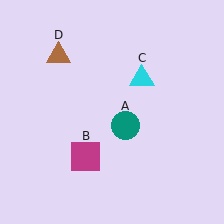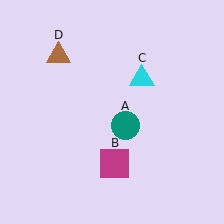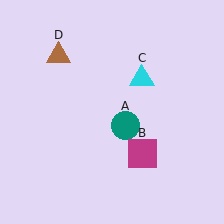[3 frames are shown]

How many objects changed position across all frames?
1 object changed position: magenta square (object B).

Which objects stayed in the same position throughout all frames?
Teal circle (object A) and cyan triangle (object C) and brown triangle (object D) remained stationary.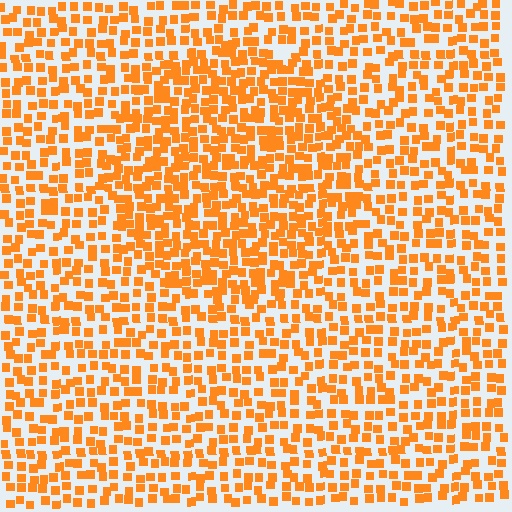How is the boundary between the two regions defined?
The boundary is defined by a change in element density (approximately 1.6x ratio). All elements are the same color, size, and shape.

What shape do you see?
I see a circle.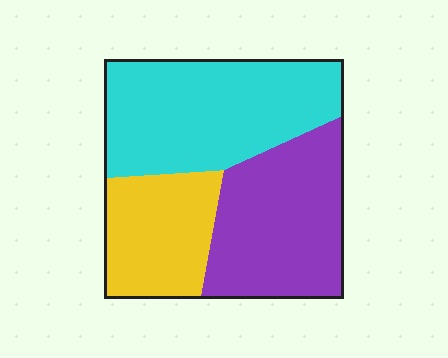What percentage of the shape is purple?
Purple covers roughly 35% of the shape.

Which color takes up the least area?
Yellow, at roughly 25%.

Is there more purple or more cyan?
Cyan.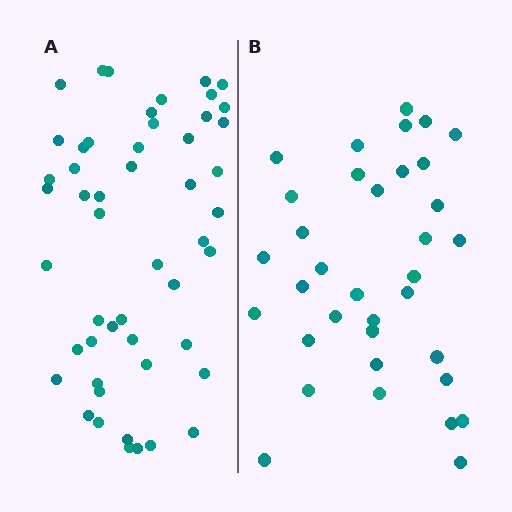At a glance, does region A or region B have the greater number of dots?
Region A (the left region) has more dots.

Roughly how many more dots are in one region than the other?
Region A has approximately 15 more dots than region B.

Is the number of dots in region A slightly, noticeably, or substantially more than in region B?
Region A has substantially more. The ratio is roughly 1.5 to 1.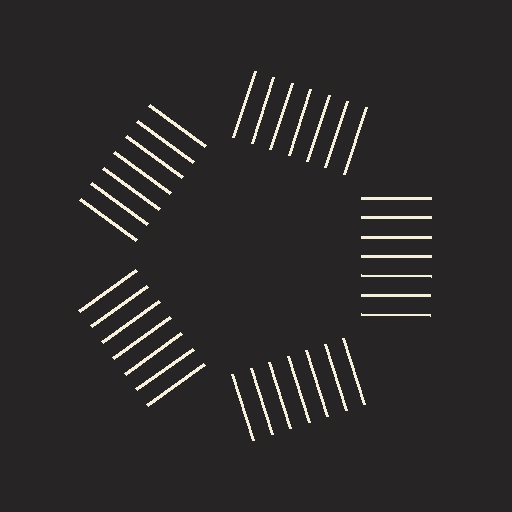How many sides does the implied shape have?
5 sides — the line-ends trace a pentagon.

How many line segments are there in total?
35 — 7 along each of the 5 edges.